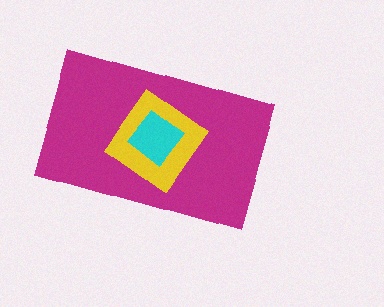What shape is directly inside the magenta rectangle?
The yellow diamond.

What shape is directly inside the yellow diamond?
The cyan diamond.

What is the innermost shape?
The cyan diamond.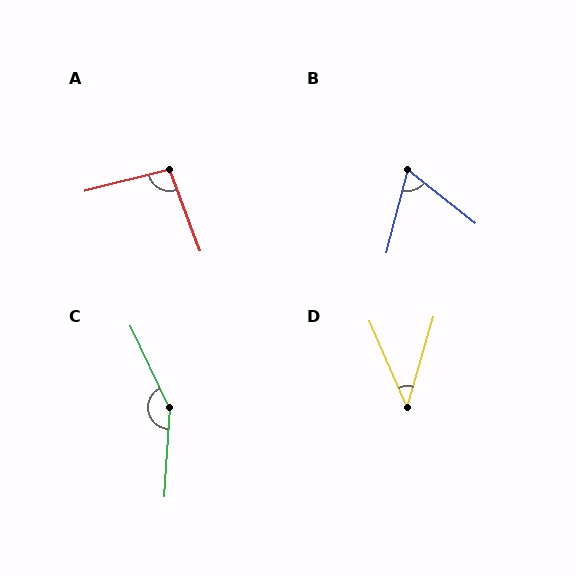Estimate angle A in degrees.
Approximately 96 degrees.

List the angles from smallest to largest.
D (40°), B (66°), A (96°), C (151°).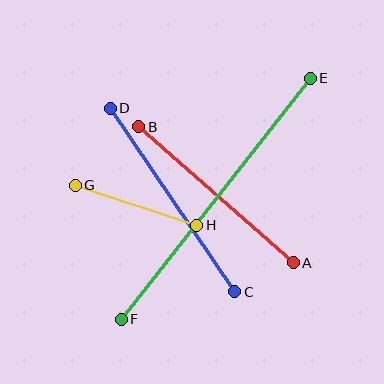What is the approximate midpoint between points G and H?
The midpoint is at approximately (136, 205) pixels.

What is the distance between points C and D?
The distance is approximately 222 pixels.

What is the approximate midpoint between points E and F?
The midpoint is at approximately (216, 199) pixels.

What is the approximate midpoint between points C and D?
The midpoint is at approximately (173, 200) pixels.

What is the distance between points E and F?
The distance is approximately 306 pixels.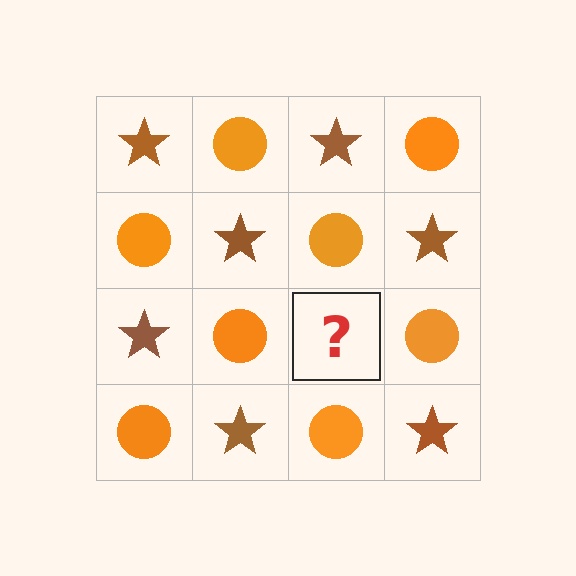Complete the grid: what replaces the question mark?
The question mark should be replaced with a brown star.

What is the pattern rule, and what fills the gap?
The rule is that it alternates brown star and orange circle in a checkerboard pattern. The gap should be filled with a brown star.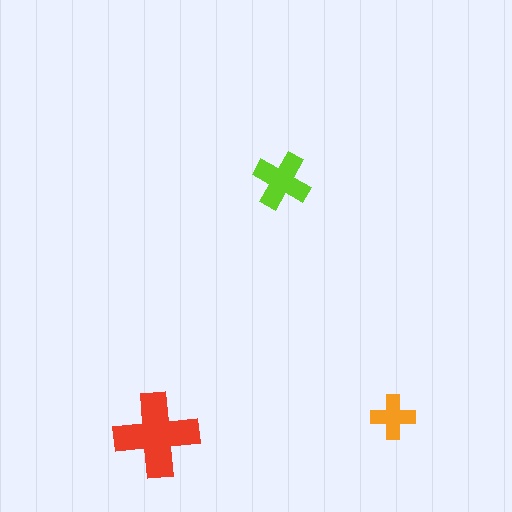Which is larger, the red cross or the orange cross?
The red one.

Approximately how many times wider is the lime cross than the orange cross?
About 1.5 times wider.